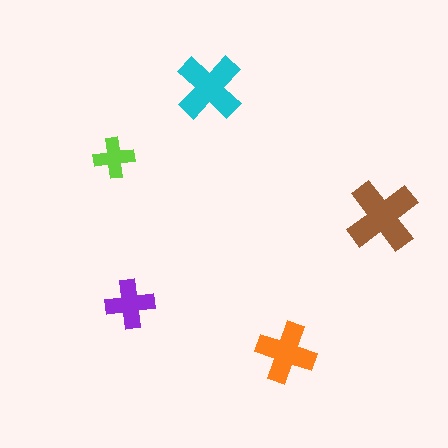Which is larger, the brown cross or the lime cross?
The brown one.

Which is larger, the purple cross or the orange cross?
The orange one.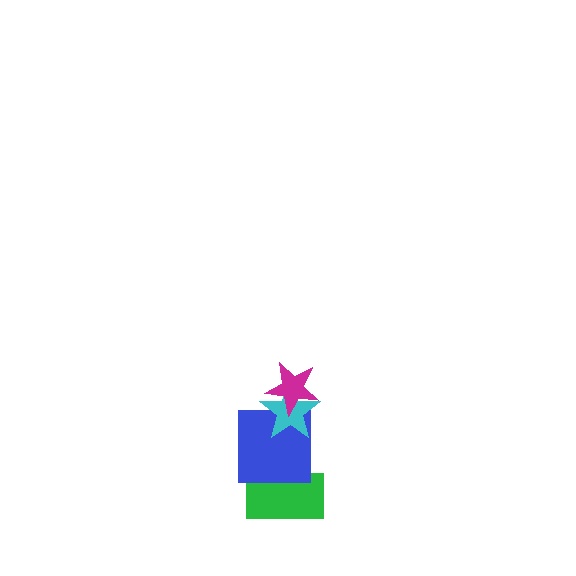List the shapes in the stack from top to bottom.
From top to bottom: the magenta star, the cyan star, the blue square, the green rectangle.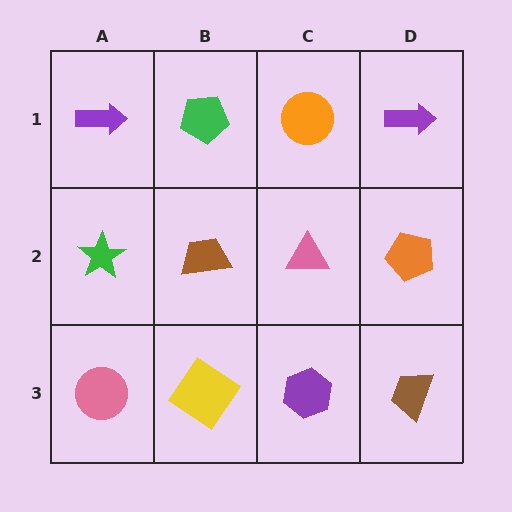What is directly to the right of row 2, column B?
A pink triangle.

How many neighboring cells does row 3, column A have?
2.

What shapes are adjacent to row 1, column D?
An orange pentagon (row 2, column D), an orange circle (row 1, column C).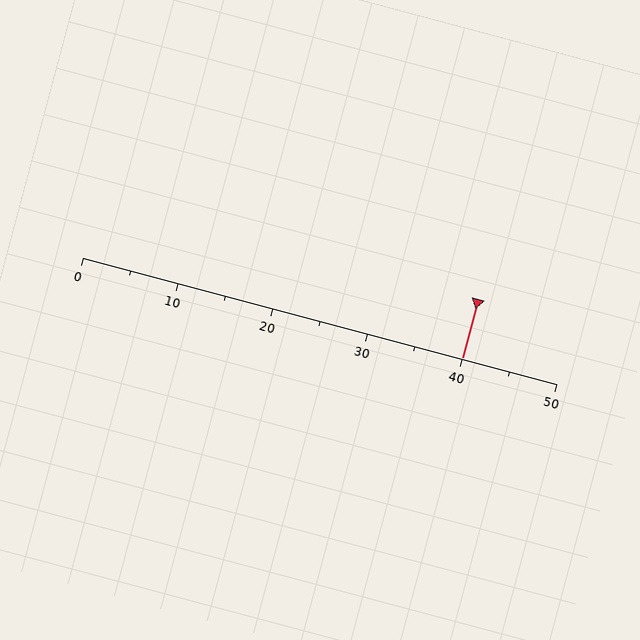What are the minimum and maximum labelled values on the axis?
The axis runs from 0 to 50.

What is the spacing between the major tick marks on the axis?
The major ticks are spaced 10 apart.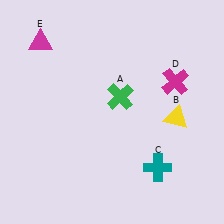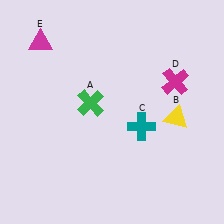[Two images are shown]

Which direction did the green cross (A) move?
The green cross (A) moved left.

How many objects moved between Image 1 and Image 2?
2 objects moved between the two images.